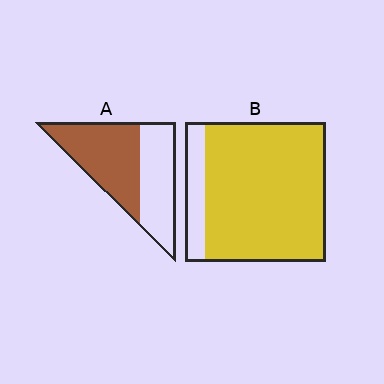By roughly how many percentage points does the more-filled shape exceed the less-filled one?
By roughly 30 percentage points (B over A).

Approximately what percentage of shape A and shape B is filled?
A is approximately 55% and B is approximately 85%.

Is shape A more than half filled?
Yes.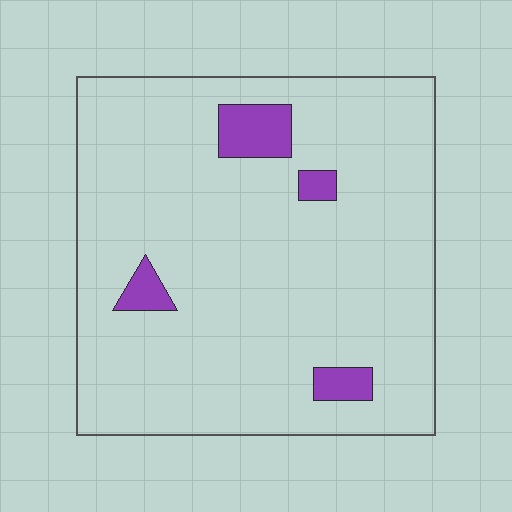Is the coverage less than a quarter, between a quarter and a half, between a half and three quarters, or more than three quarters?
Less than a quarter.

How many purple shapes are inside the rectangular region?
4.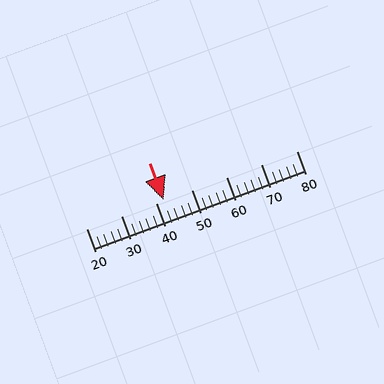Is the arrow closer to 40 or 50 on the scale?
The arrow is closer to 40.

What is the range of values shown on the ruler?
The ruler shows values from 20 to 80.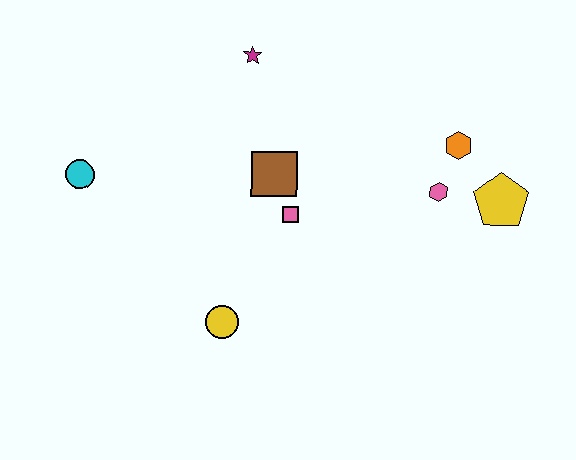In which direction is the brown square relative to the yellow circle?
The brown square is above the yellow circle.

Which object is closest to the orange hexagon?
The pink hexagon is closest to the orange hexagon.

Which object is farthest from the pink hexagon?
The cyan circle is farthest from the pink hexagon.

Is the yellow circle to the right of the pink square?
No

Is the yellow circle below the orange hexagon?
Yes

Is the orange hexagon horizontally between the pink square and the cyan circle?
No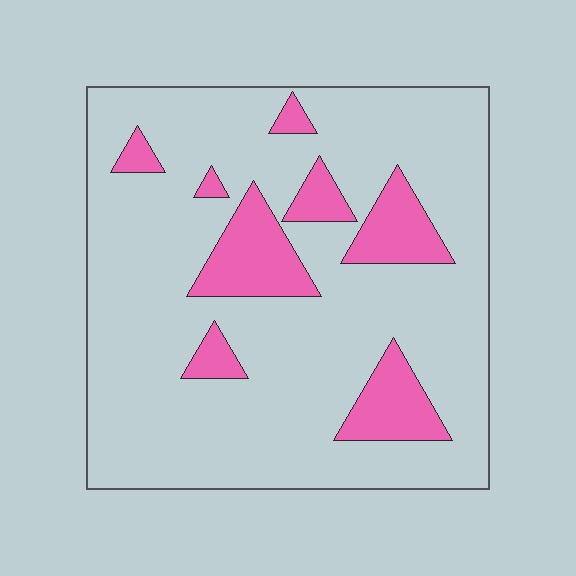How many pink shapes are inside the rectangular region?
8.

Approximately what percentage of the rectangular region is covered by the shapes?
Approximately 15%.